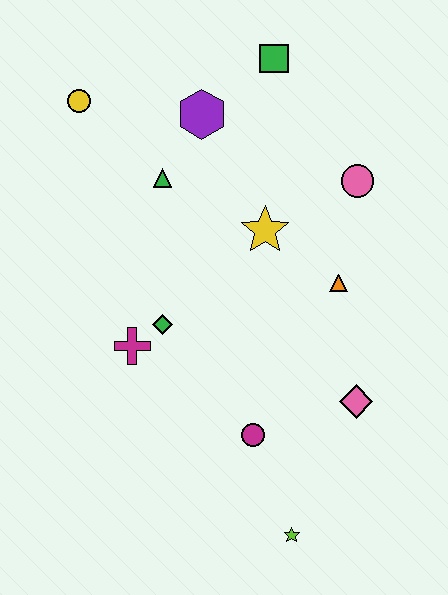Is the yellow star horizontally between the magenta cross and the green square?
Yes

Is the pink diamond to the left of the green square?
No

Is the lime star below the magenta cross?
Yes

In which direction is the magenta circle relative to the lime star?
The magenta circle is above the lime star.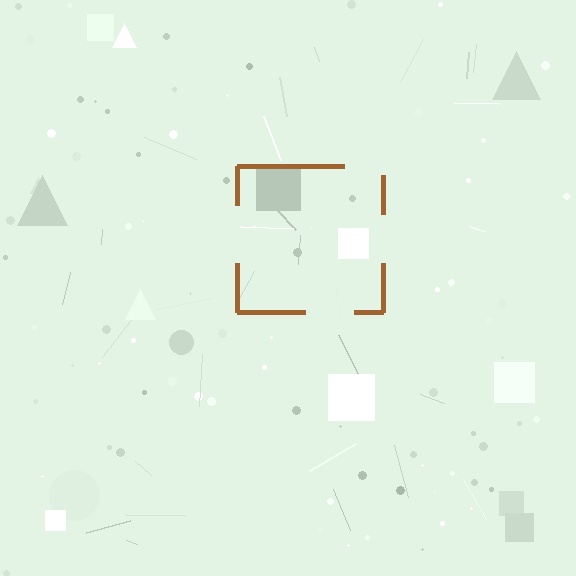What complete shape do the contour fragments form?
The contour fragments form a square.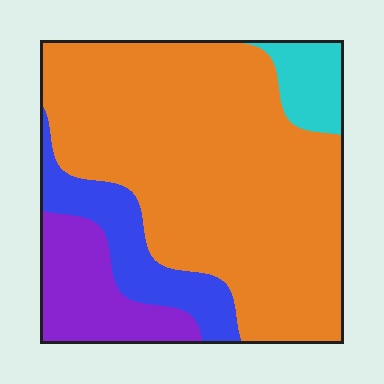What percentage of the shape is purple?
Purple takes up less than a sixth of the shape.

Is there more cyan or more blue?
Blue.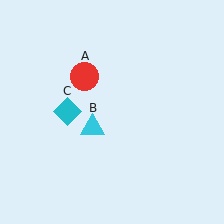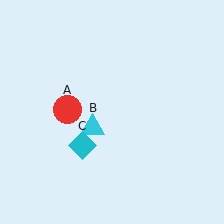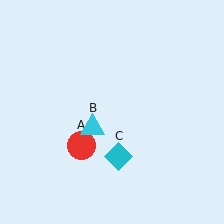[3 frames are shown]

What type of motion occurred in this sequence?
The red circle (object A), cyan diamond (object C) rotated counterclockwise around the center of the scene.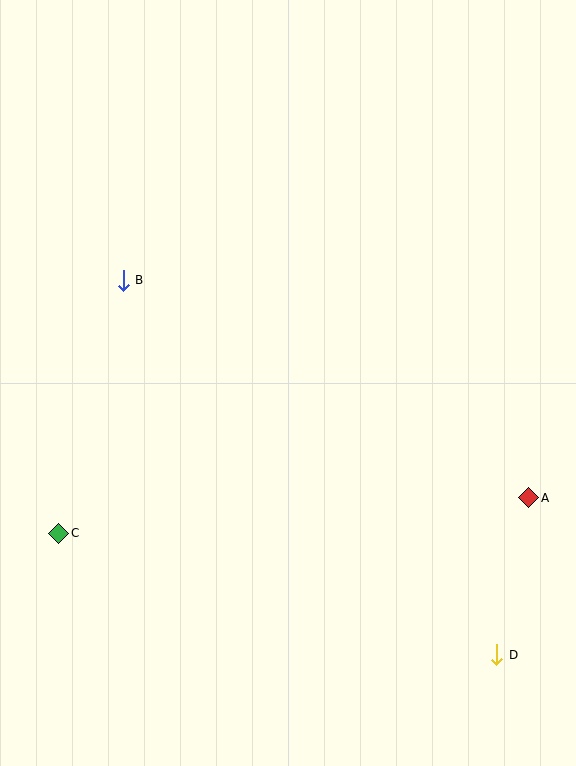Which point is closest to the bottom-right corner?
Point D is closest to the bottom-right corner.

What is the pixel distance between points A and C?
The distance between A and C is 471 pixels.